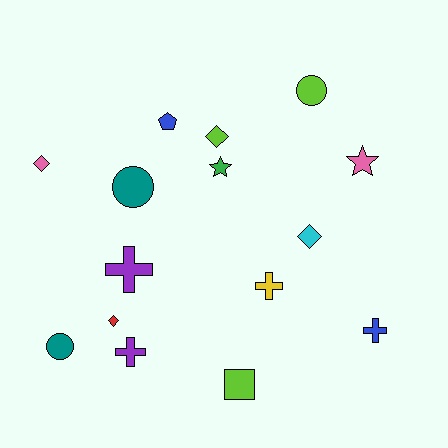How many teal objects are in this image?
There are 2 teal objects.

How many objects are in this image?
There are 15 objects.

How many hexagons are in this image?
There are no hexagons.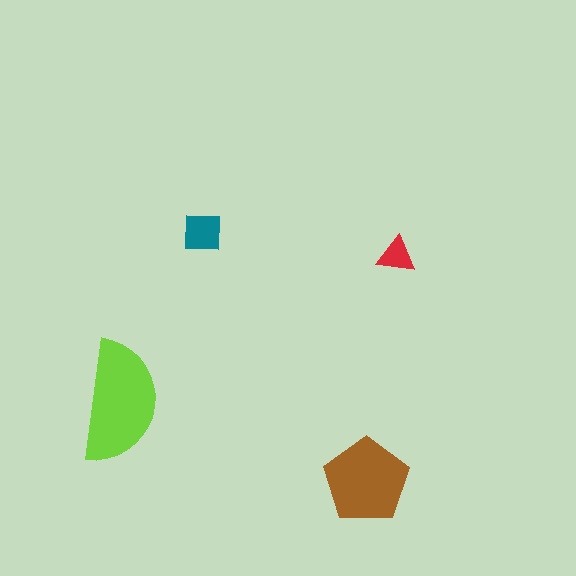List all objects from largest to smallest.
The lime semicircle, the brown pentagon, the teal square, the red triangle.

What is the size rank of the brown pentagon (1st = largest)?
2nd.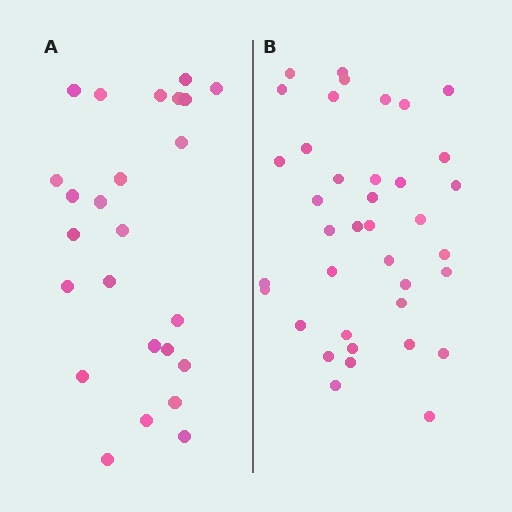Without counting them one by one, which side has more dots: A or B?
Region B (the right region) has more dots.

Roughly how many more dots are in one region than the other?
Region B has approximately 15 more dots than region A.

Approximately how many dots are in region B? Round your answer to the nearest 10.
About 40 dots. (The exact count is 38, which rounds to 40.)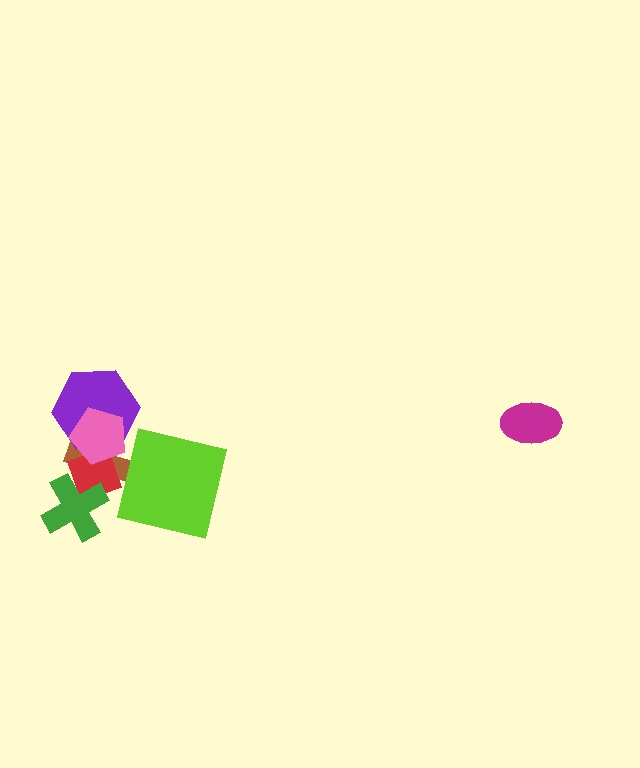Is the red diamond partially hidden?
Yes, it is partially covered by another shape.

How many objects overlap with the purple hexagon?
3 objects overlap with the purple hexagon.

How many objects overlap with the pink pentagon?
3 objects overlap with the pink pentagon.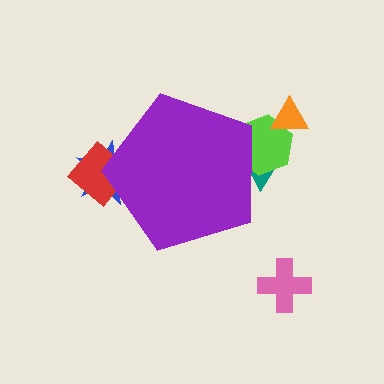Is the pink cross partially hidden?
No, the pink cross is fully visible.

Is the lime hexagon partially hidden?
Yes, the lime hexagon is partially hidden behind the purple pentagon.